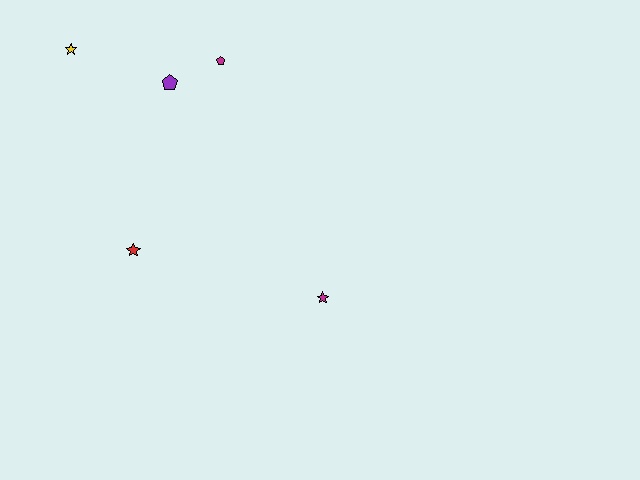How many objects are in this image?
There are 5 objects.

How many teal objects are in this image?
There are no teal objects.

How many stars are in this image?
There are 3 stars.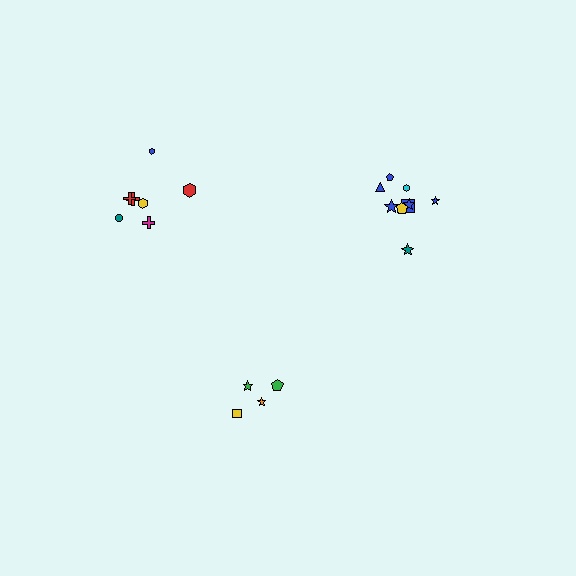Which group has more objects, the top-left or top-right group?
The top-right group.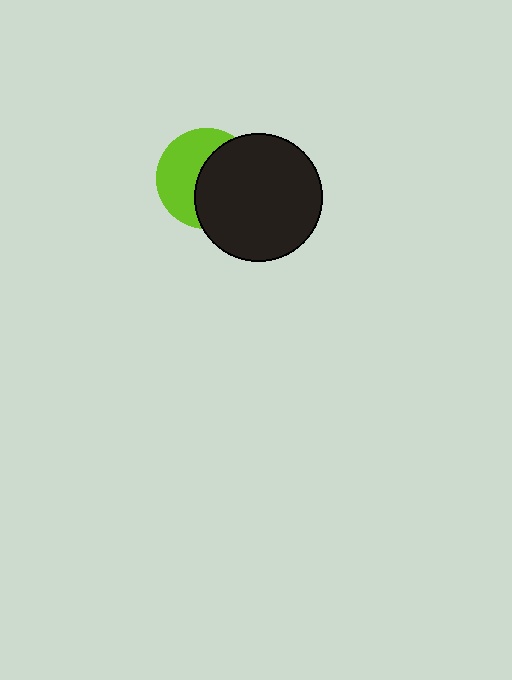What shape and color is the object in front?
The object in front is a black circle.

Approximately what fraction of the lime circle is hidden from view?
Roughly 52% of the lime circle is hidden behind the black circle.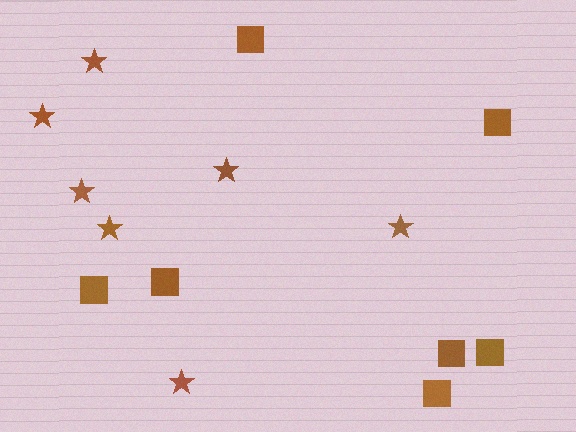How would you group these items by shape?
There are 2 groups: one group of squares (7) and one group of stars (7).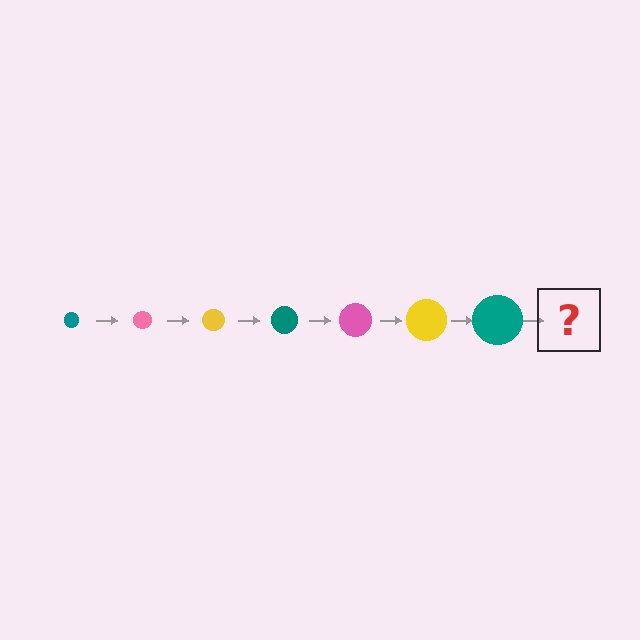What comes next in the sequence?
The next element should be a pink circle, larger than the previous one.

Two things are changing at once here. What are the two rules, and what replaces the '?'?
The two rules are that the circle grows larger each step and the color cycles through teal, pink, and yellow. The '?' should be a pink circle, larger than the previous one.